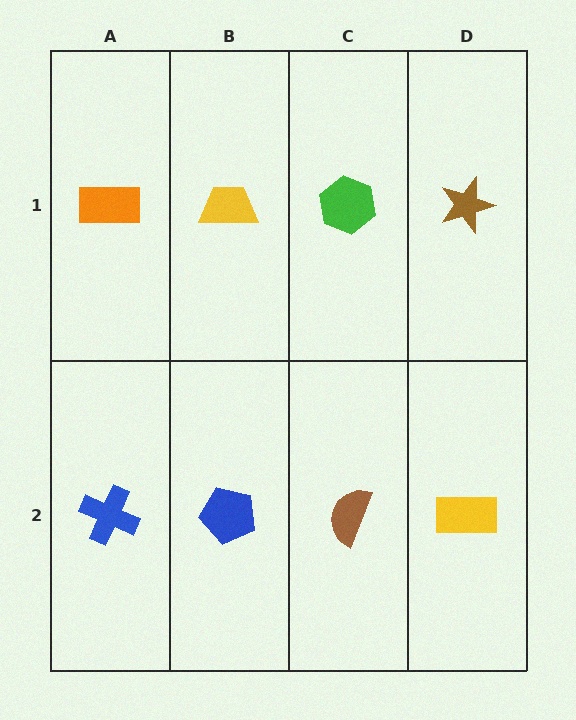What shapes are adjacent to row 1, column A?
A blue cross (row 2, column A), a yellow trapezoid (row 1, column B).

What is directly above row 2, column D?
A brown star.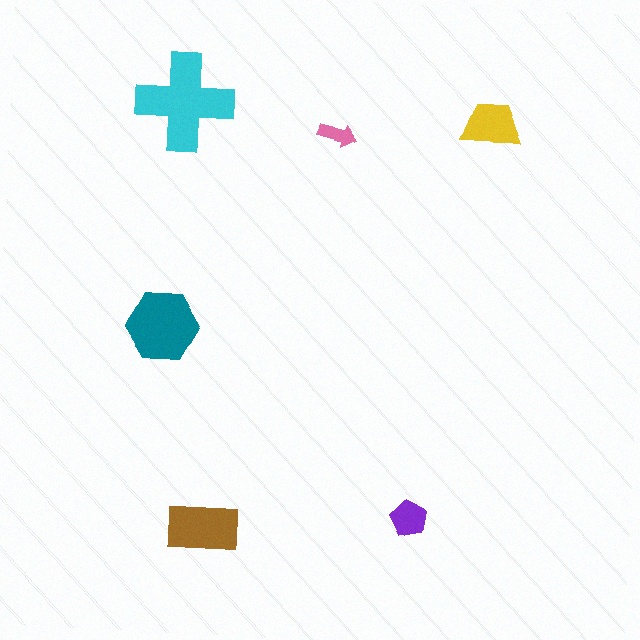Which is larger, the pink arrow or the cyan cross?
The cyan cross.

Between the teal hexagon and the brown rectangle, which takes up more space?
The teal hexagon.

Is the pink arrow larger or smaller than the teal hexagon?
Smaller.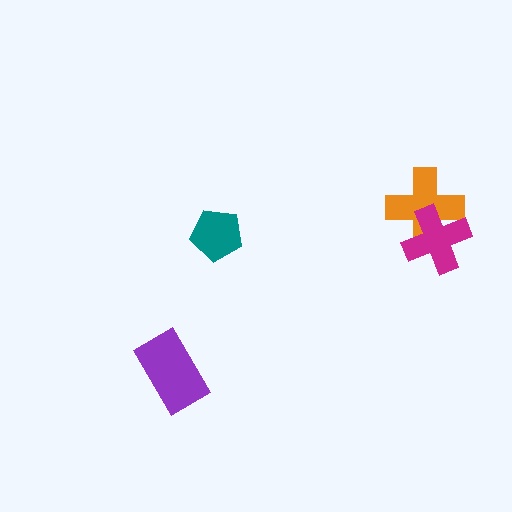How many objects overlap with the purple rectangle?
0 objects overlap with the purple rectangle.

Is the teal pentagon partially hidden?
No, no other shape covers it.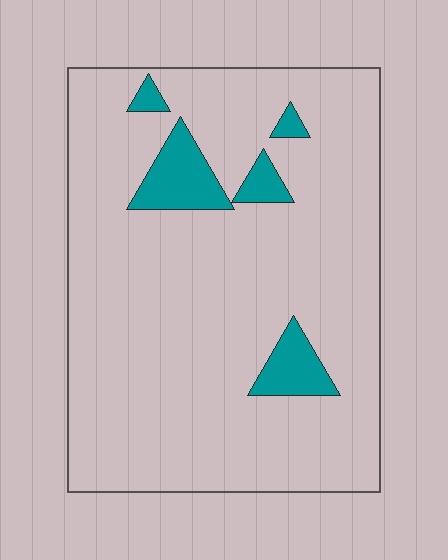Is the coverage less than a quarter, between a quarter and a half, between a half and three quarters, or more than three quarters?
Less than a quarter.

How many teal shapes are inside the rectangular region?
5.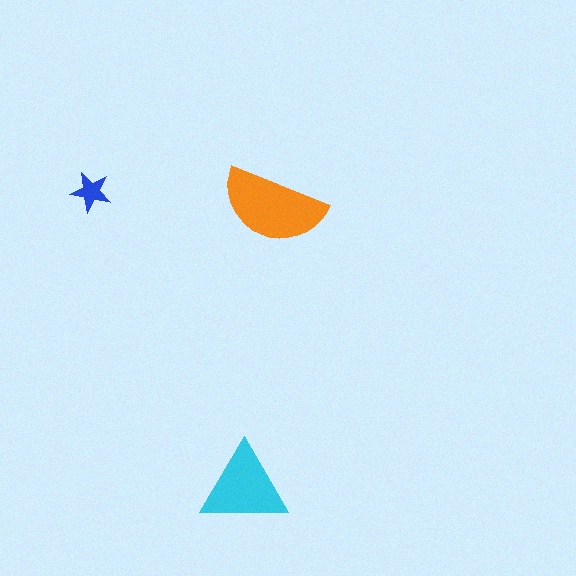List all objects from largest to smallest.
The orange semicircle, the cyan triangle, the blue star.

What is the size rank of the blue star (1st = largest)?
3rd.